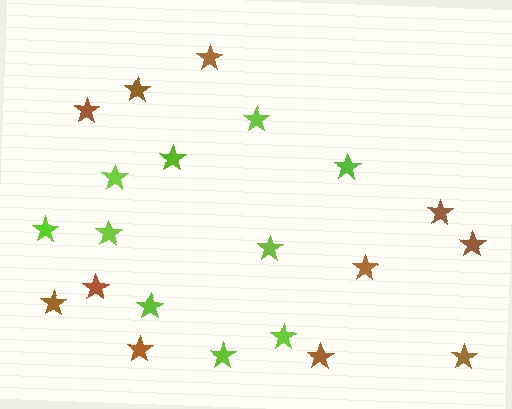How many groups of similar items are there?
There are 2 groups: one group of lime stars (10) and one group of brown stars (11).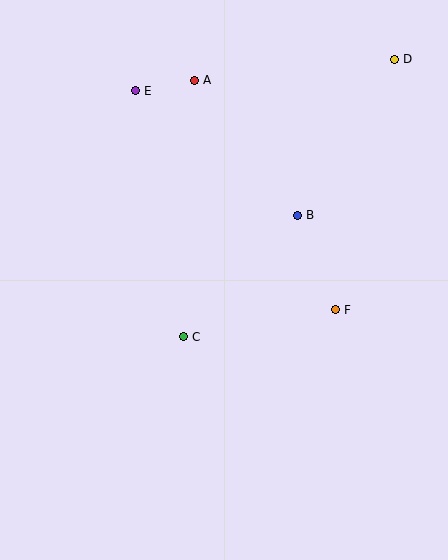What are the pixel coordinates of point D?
Point D is at (395, 59).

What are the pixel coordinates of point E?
Point E is at (136, 91).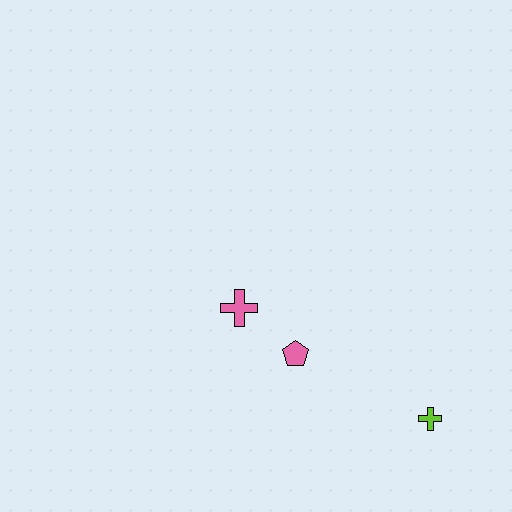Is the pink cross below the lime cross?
No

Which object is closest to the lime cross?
The pink pentagon is closest to the lime cross.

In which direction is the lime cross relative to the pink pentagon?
The lime cross is to the right of the pink pentagon.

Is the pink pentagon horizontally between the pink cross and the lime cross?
Yes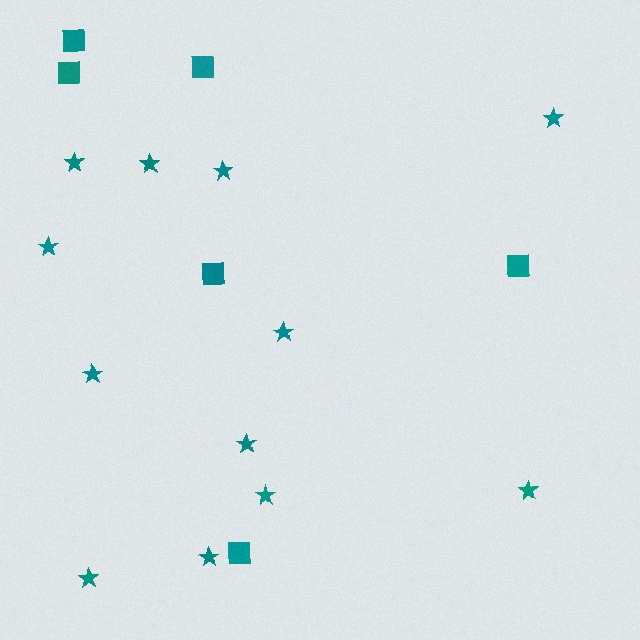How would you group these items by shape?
There are 2 groups: one group of squares (6) and one group of stars (12).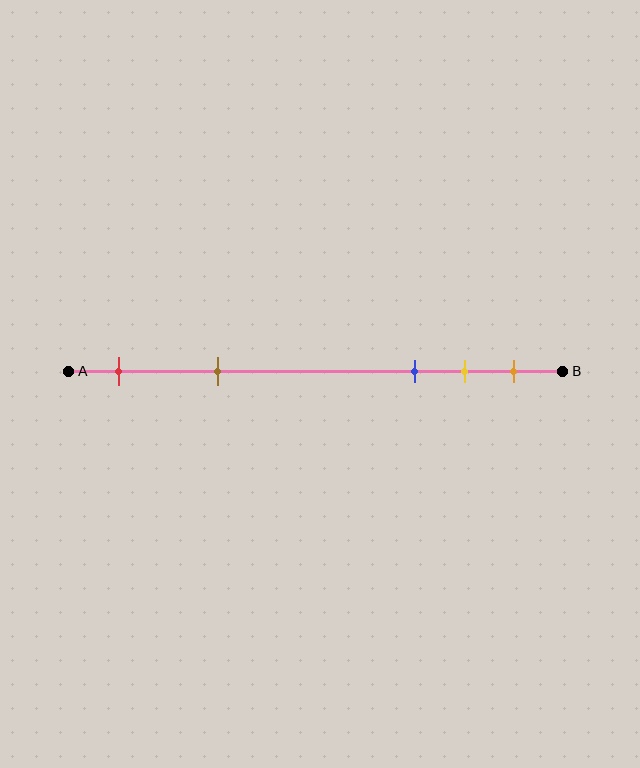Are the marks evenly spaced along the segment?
No, the marks are not evenly spaced.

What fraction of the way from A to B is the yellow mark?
The yellow mark is approximately 80% (0.8) of the way from A to B.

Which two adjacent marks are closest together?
The yellow and orange marks are the closest adjacent pair.